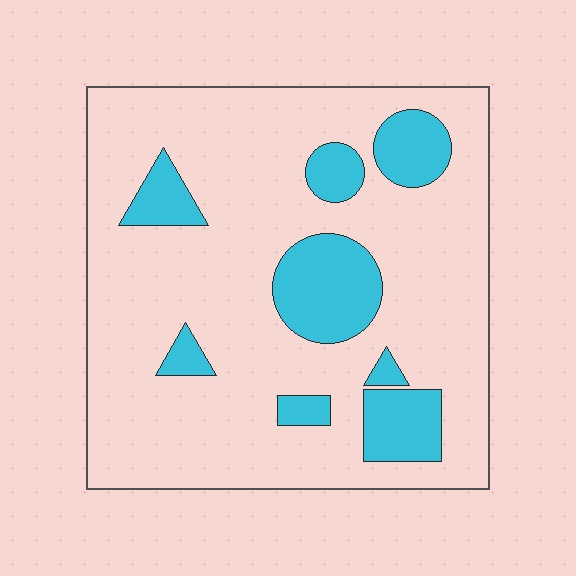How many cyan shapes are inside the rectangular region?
8.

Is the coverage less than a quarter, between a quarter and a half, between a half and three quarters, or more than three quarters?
Less than a quarter.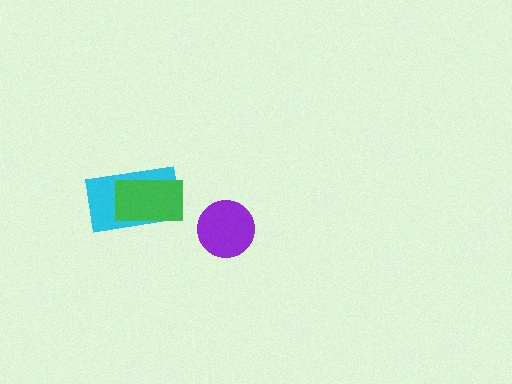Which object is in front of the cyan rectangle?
The green rectangle is in front of the cyan rectangle.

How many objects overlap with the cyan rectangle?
1 object overlaps with the cyan rectangle.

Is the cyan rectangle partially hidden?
Yes, it is partially covered by another shape.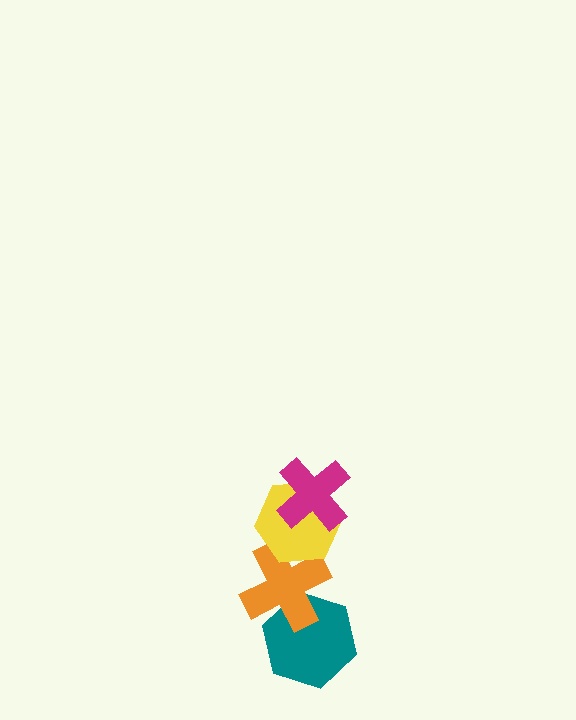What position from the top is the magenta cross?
The magenta cross is 1st from the top.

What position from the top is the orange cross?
The orange cross is 3rd from the top.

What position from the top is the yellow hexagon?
The yellow hexagon is 2nd from the top.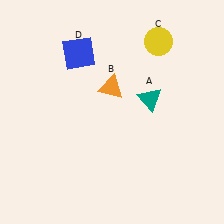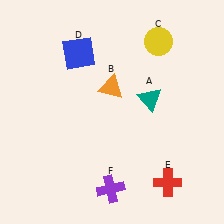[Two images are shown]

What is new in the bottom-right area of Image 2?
A red cross (E) was added in the bottom-right area of Image 2.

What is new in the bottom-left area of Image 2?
A purple cross (F) was added in the bottom-left area of Image 2.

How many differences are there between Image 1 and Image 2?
There are 2 differences between the two images.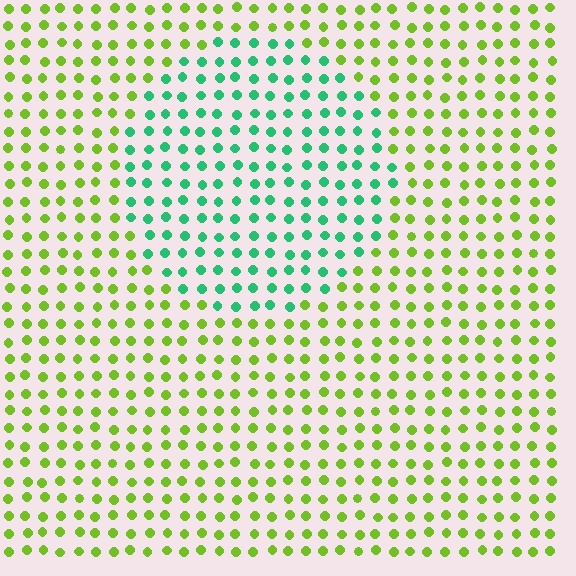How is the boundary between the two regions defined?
The boundary is defined purely by a slight shift in hue (about 60 degrees). Spacing, size, and orientation are identical on both sides.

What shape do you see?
I see a circle.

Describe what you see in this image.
The image is filled with small lime elements in a uniform arrangement. A circle-shaped region is visible where the elements are tinted to a slightly different hue, forming a subtle color boundary.